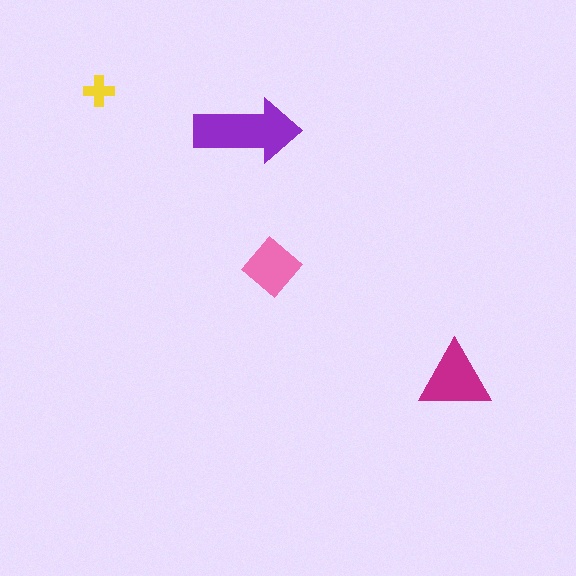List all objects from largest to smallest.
The purple arrow, the magenta triangle, the pink diamond, the yellow cross.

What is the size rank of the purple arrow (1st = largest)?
1st.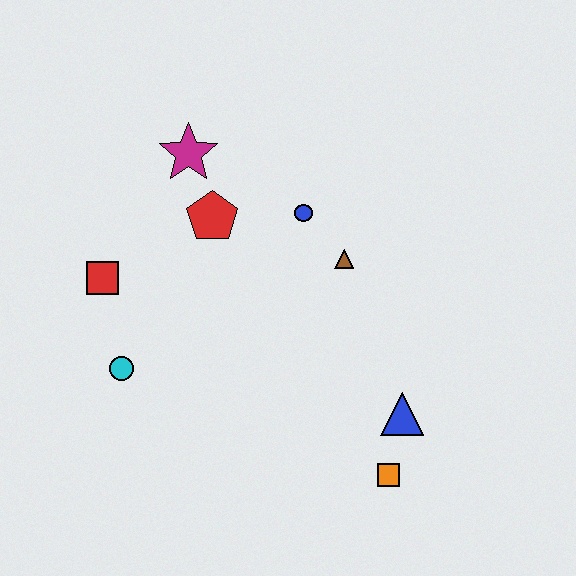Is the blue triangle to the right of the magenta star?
Yes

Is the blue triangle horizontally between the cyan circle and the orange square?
No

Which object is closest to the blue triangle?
The orange square is closest to the blue triangle.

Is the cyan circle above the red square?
No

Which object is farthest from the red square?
The orange square is farthest from the red square.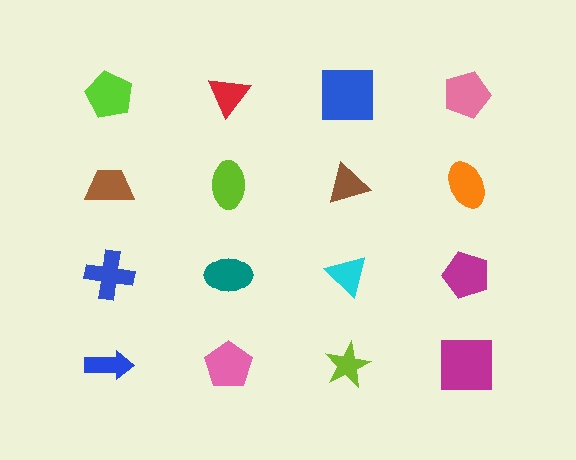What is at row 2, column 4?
An orange ellipse.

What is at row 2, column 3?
A brown triangle.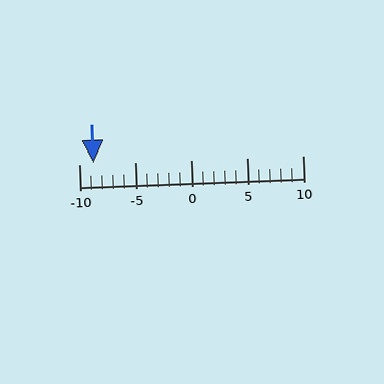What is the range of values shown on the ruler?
The ruler shows values from -10 to 10.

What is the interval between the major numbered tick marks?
The major tick marks are spaced 5 units apart.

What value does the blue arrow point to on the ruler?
The blue arrow points to approximately -9.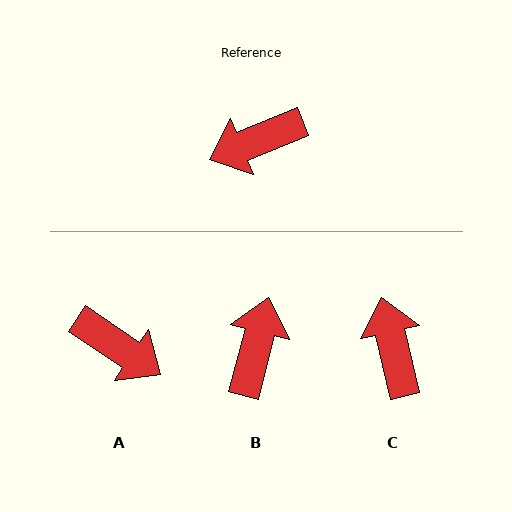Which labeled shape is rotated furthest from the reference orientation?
B, about 126 degrees away.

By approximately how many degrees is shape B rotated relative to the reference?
Approximately 126 degrees clockwise.